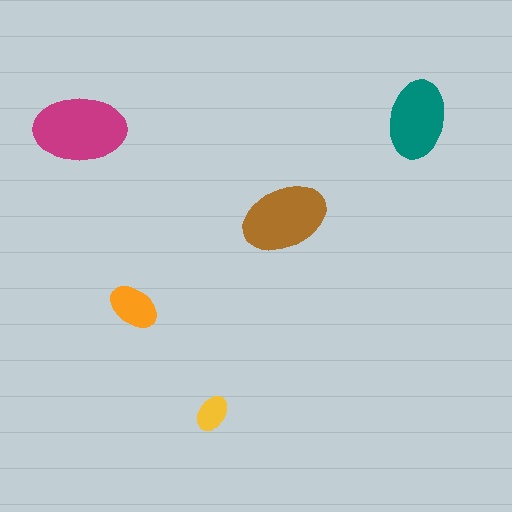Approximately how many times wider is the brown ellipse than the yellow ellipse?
About 2.5 times wider.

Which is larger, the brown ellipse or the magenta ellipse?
The magenta one.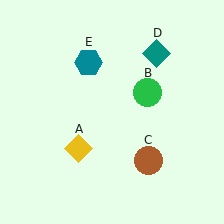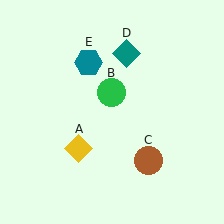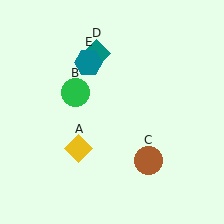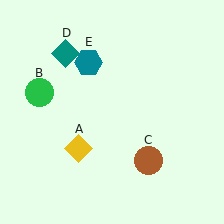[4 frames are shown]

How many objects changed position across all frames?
2 objects changed position: green circle (object B), teal diamond (object D).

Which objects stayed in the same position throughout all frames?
Yellow diamond (object A) and brown circle (object C) and teal hexagon (object E) remained stationary.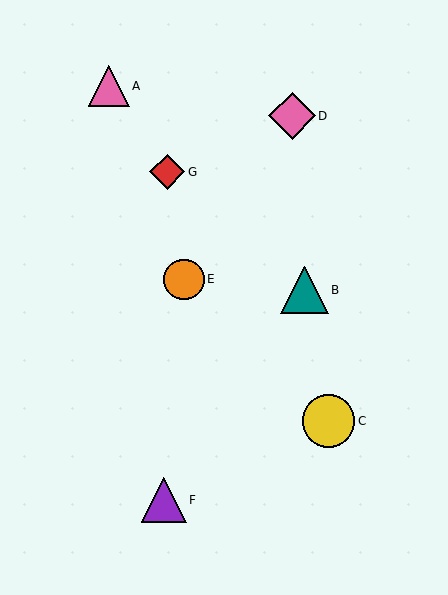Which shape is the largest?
The yellow circle (labeled C) is the largest.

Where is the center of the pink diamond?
The center of the pink diamond is at (292, 116).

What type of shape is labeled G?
Shape G is a red diamond.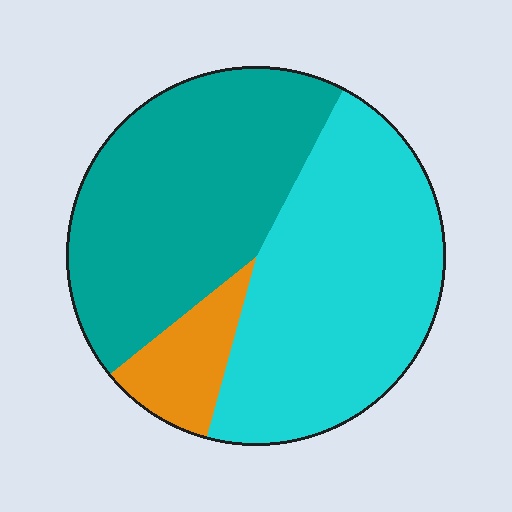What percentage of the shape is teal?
Teal takes up about two fifths (2/5) of the shape.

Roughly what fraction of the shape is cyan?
Cyan takes up between a third and a half of the shape.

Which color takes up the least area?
Orange, at roughly 10%.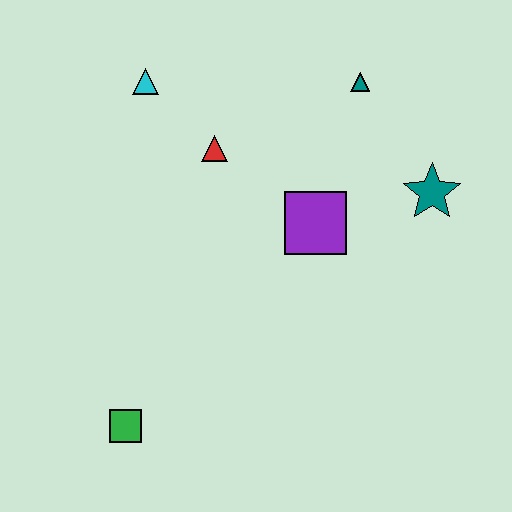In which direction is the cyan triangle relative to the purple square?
The cyan triangle is to the left of the purple square.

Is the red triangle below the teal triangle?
Yes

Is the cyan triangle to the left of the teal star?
Yes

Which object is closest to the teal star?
The purple square is closest to the teal star.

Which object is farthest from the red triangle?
The green square is farthest from the red triangle.